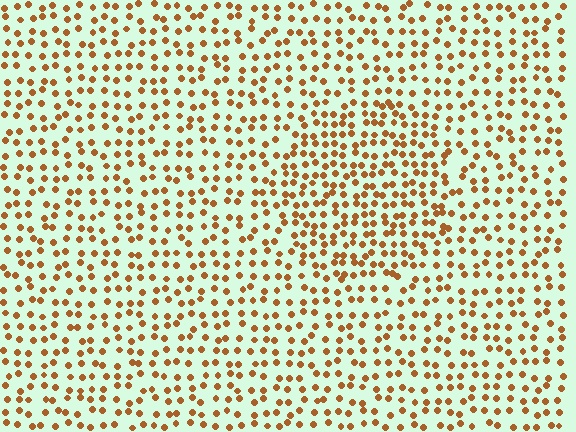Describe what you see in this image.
The image contains small brown elements arranged at two different densities. A circle-shaped region is visible where the elements are more densely packed than the surrounding area.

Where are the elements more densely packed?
The elements are more densely packed inside the circle boundary.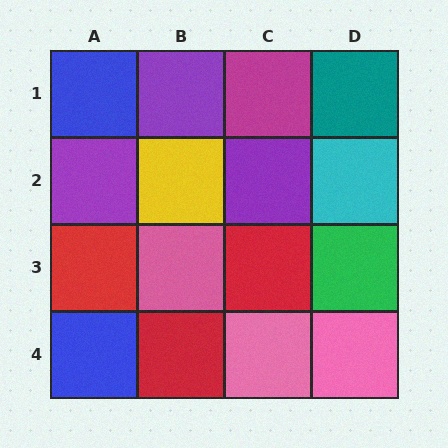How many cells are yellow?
1 cell is yellow.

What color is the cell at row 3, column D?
Green.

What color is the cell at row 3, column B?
Pink.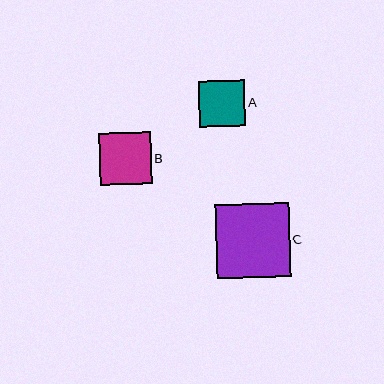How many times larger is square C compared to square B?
Square C is approximately 1.4 times the size of square B.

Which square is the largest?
Square C is the largest with a size of approximately 74 pixels.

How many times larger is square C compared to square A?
Square C is approximately 1.6 times the size of square A.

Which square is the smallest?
Square A is the smallest with a size of approximately 46 pixels.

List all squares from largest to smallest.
From largest to smallest: C, B, A.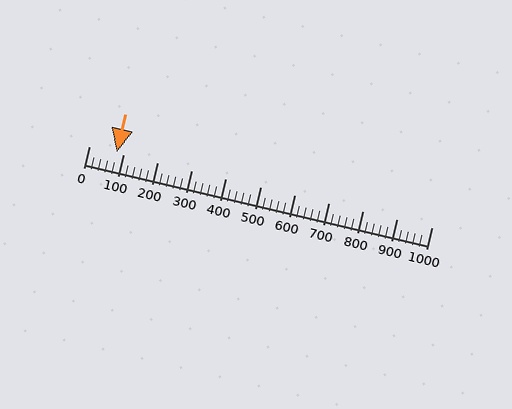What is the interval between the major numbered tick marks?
The major tick marks are spaced 100 units apart.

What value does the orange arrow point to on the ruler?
The orange arrow points to approximately 80.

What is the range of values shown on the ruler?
The ruler shows values from 0 to 1000.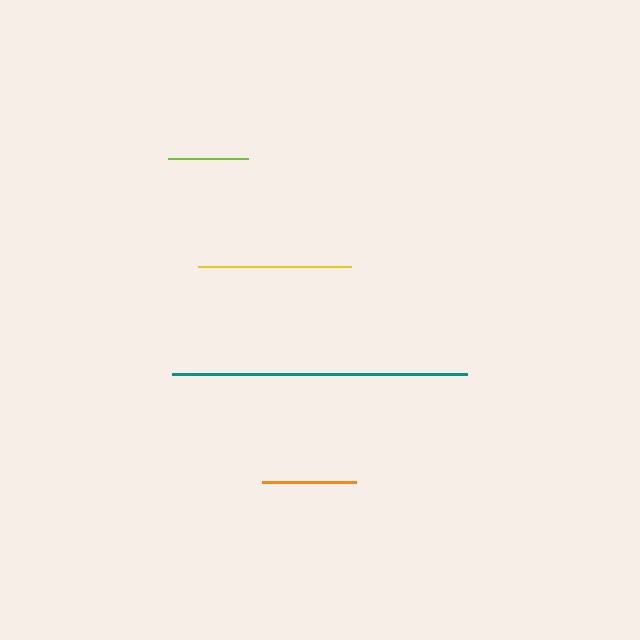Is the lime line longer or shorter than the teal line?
The teal line is longer than the lime line.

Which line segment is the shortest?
The lime line is the shortest at approximately 80 pixels.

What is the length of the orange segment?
The orange segment is approximately 95 pixels long.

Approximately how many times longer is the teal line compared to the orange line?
The teal line is approximately 3.1 times the length of the orange line.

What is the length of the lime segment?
The lime segment is approximately 80 pixels long.